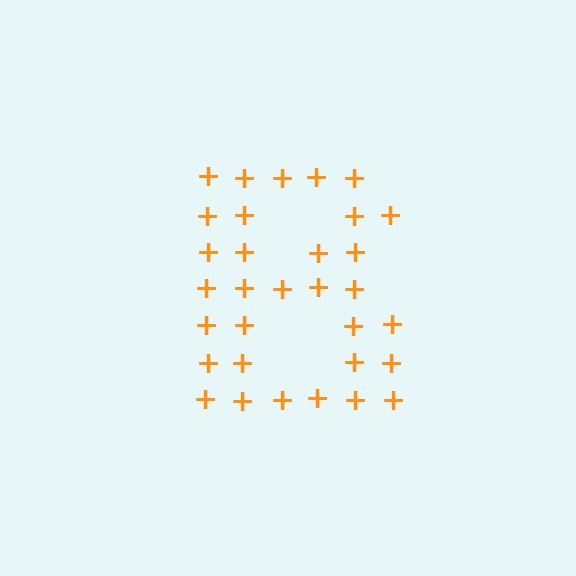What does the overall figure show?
The overall figure shows the letter B.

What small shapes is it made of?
It is made of small plus signs.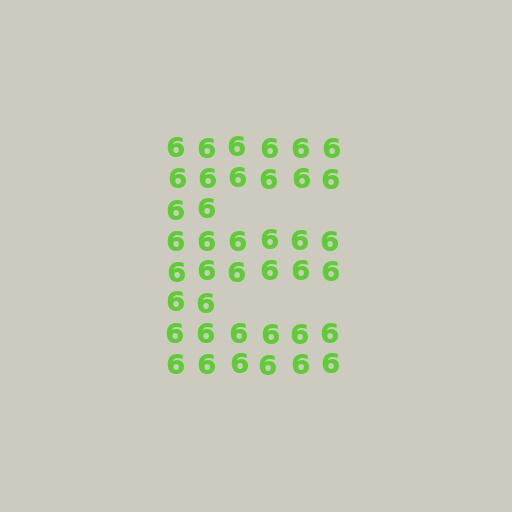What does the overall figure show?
The overall figure shows the letter E.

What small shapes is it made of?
It is made of small digit 6's.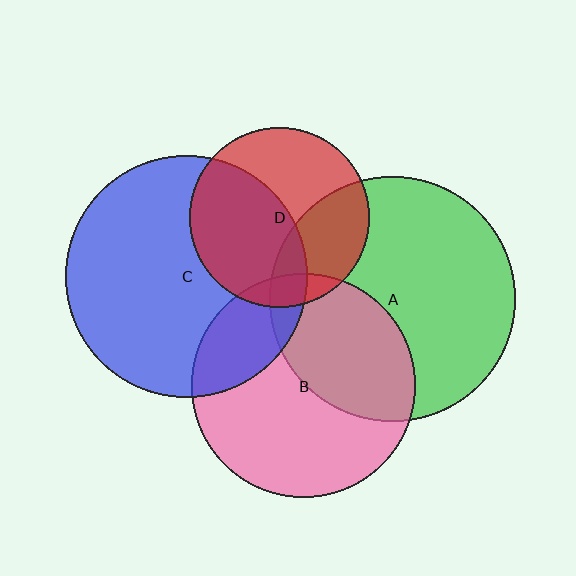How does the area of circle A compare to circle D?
Approximately 1.9 times.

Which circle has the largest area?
Circle A (green).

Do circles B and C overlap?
Yes.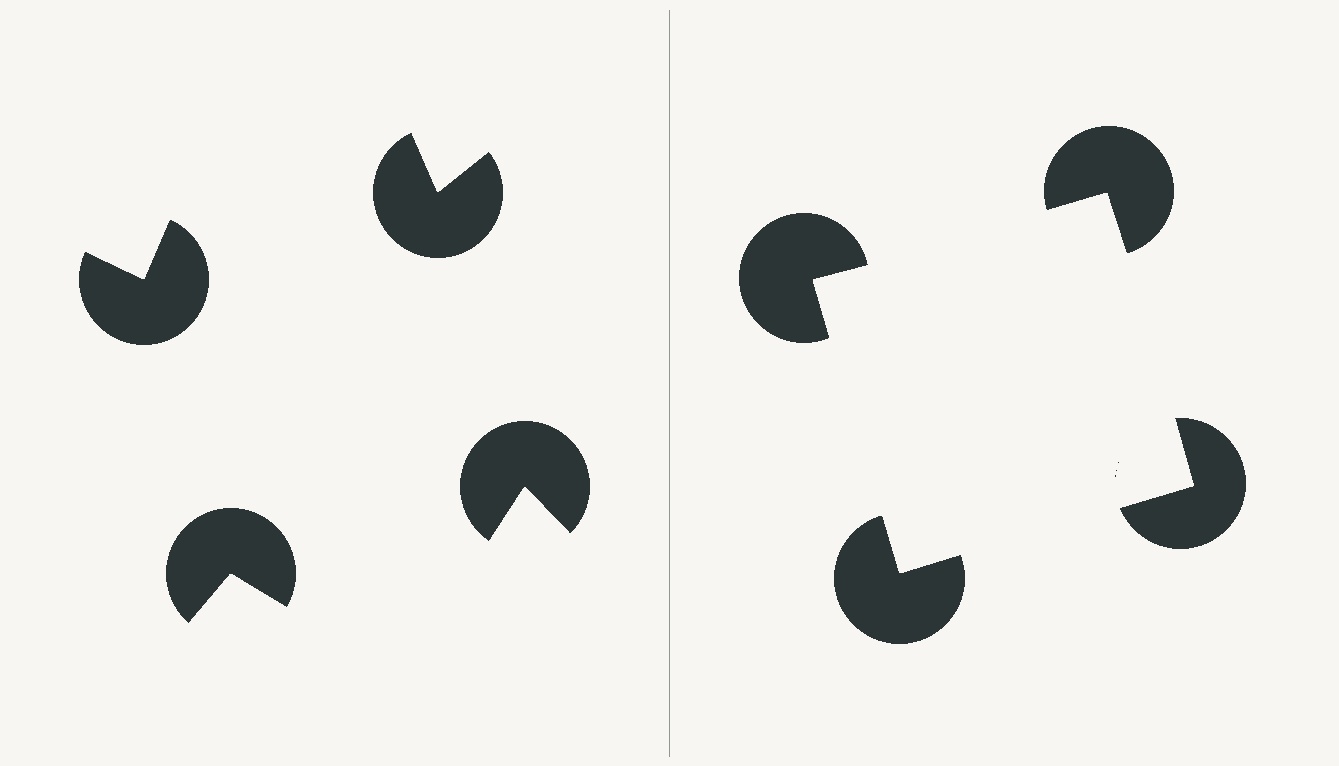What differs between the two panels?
The pac-man discs are positioned identically on both sides; only the wedge orientations differ. On the right they align to a square; on the left they are misaligned.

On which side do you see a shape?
An illusory square appears on the right side. On the left side the wedge cuts are rotated, so no coherent shape forms.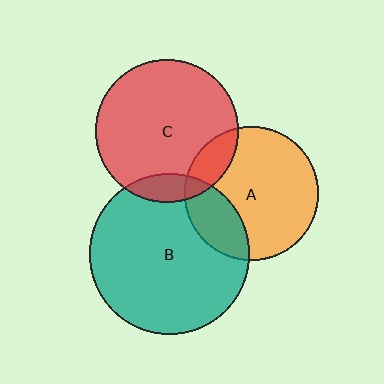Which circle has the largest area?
Circle B (teal).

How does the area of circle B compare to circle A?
Approximately 1.4 times.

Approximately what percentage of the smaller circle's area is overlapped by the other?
Approximately 25%.